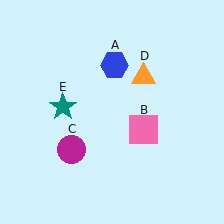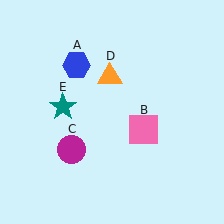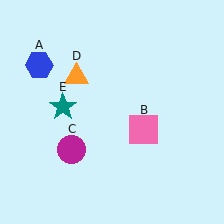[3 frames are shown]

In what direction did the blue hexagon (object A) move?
The blue hexagon (object A) moved left.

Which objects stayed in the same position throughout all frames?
Pink square (object B) and magenta circle (object C) and teal star (object E) remained stationary.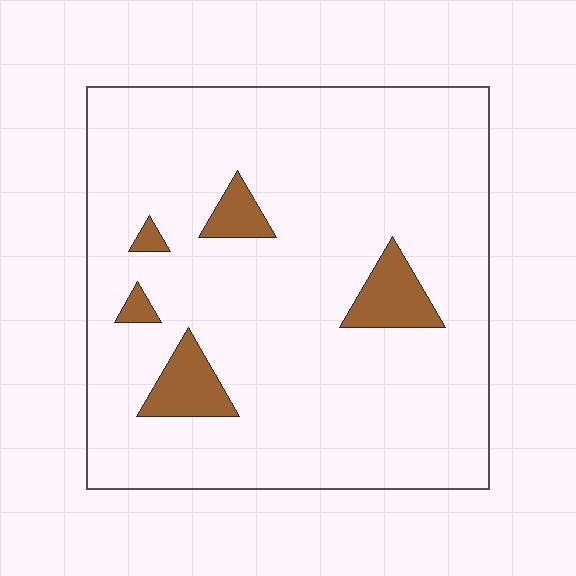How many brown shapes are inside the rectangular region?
5.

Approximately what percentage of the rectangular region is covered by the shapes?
Approximately 10%.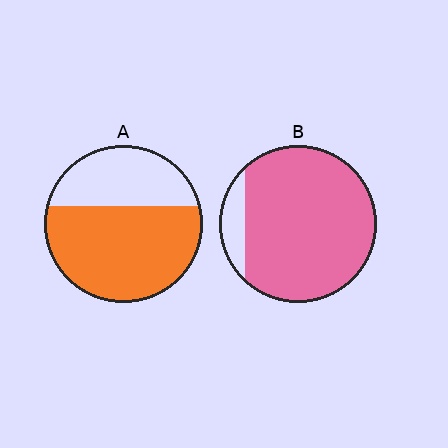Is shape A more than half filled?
Yes.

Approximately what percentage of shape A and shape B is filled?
A is approximately 65% and B is approximately 90%.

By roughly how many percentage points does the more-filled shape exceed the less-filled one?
By roughly 25 percentage points (B over A).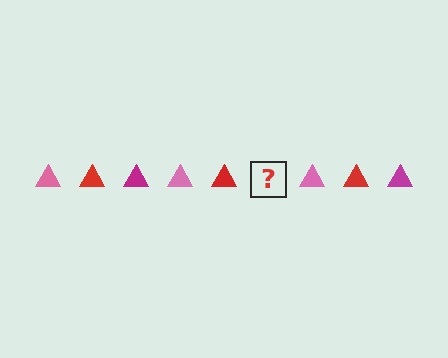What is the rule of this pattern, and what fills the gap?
The rule is that the pattern cycles through pink, red, magenta triangles. The gap should be filled with a magenta triangle.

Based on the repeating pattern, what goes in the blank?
The blank should be a magenta triangle.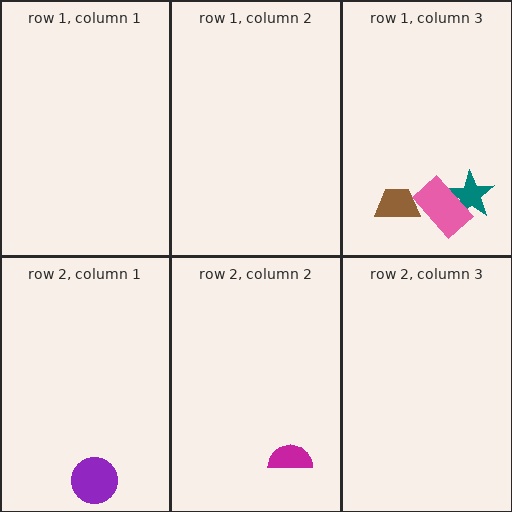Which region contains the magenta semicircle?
The row 2, column 2 region.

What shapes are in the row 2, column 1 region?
The purple circle.